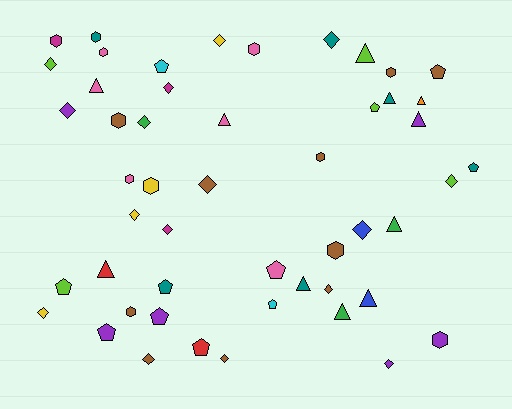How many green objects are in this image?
There are 3 green objects.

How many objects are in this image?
There are 50 objects.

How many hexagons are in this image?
There are 12 hexagons.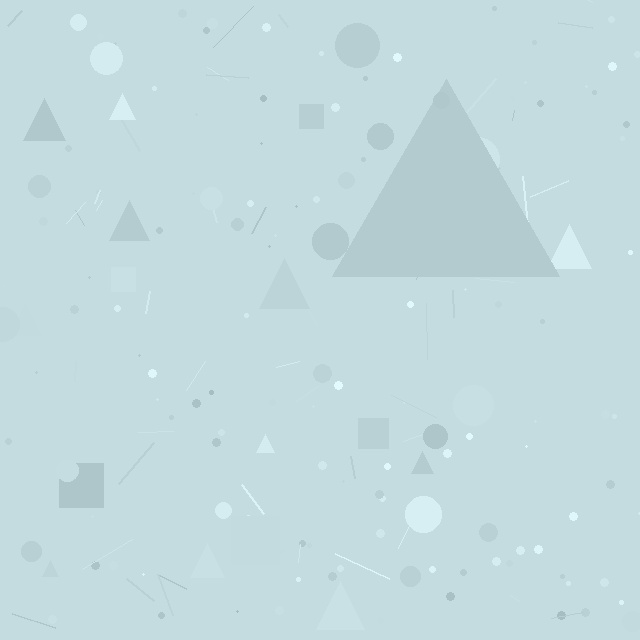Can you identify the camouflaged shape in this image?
The camouflaged shape is a triangle.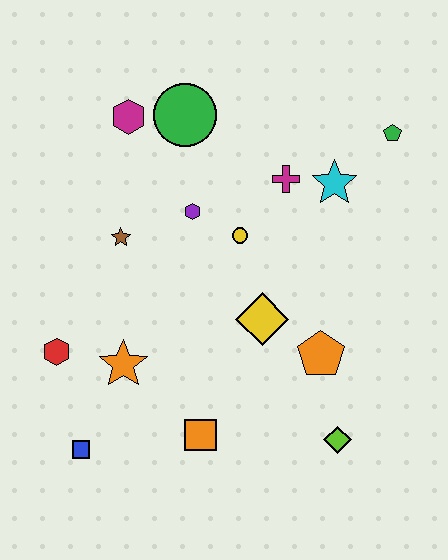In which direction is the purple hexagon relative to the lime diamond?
The purple hexagon is above the lime diamond.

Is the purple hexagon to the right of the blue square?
Yes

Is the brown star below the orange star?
No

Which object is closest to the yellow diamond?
The orange pentagon is closest to the yellow diamond.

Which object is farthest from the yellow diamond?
The magenta hexagon is farthest from the yellow diamond.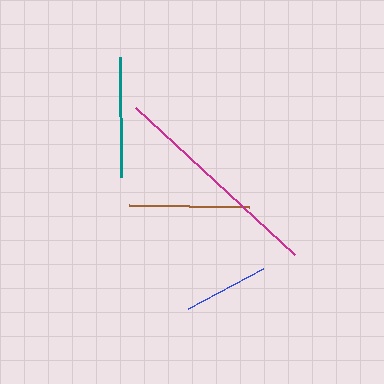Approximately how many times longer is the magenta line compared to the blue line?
The magenta line is approximately 2.5 times the length of the blue line.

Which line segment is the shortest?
The blue line is the shortest at approximately 85 pixels.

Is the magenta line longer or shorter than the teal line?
The magenta line is longer than the teal line.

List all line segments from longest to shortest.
From longest to shortest: magenta, brown, teal, blue.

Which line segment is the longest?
The magenta line is the longest at approximately 217 pixels.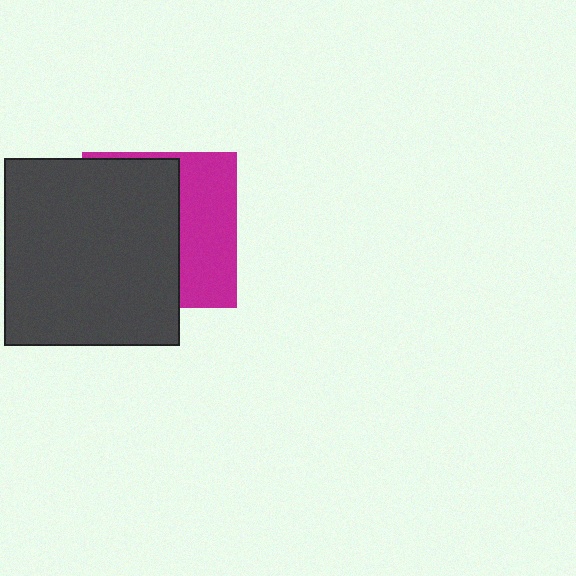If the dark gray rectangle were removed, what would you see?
You would see the complete magenta square.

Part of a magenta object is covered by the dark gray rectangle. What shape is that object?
It is a square.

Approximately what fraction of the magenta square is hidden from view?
Roughly 60% of the magenta square is hidden behind the dark gray rectangle.